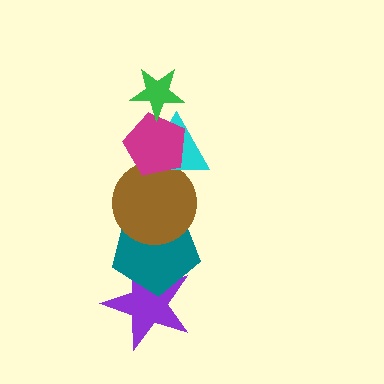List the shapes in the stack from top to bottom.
From top to bottom: the green star, the magenta pentagon, the cyan triangle, the brown circle, the teal pentagon, the purple star.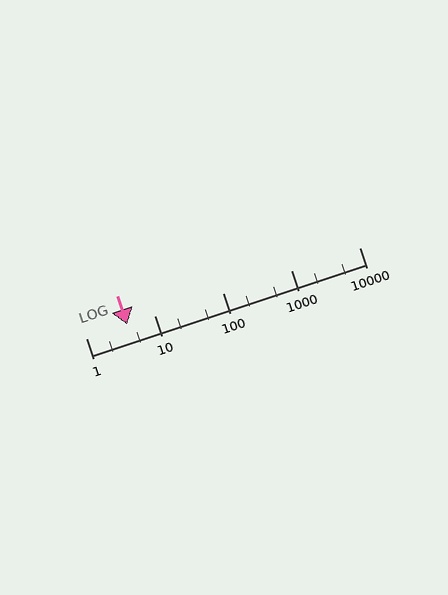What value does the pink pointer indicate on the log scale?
The pointer indicates approximately 4.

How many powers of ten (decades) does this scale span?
The scale spans 4 decades, from 1 to 10000.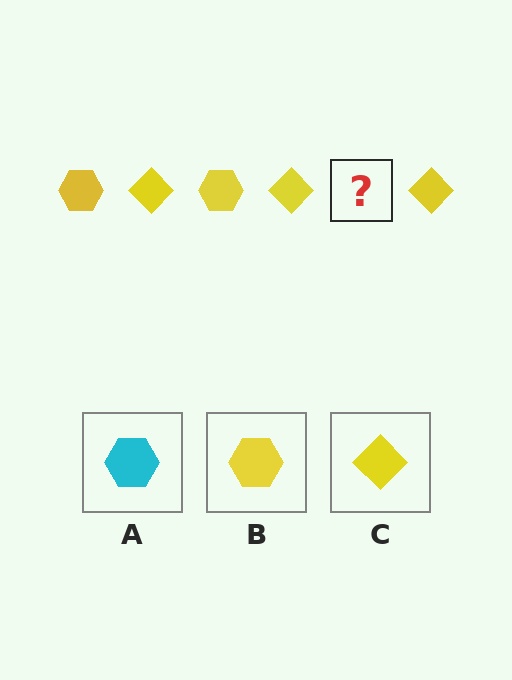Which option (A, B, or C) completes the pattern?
B.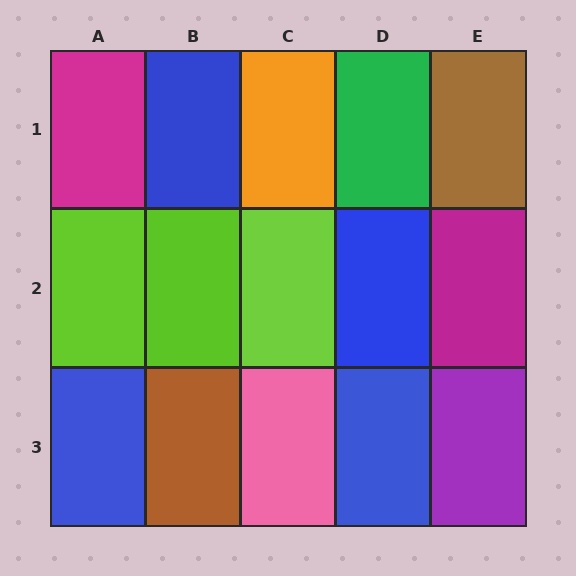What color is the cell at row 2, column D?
Blue.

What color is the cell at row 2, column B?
Lime.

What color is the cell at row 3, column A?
Blue.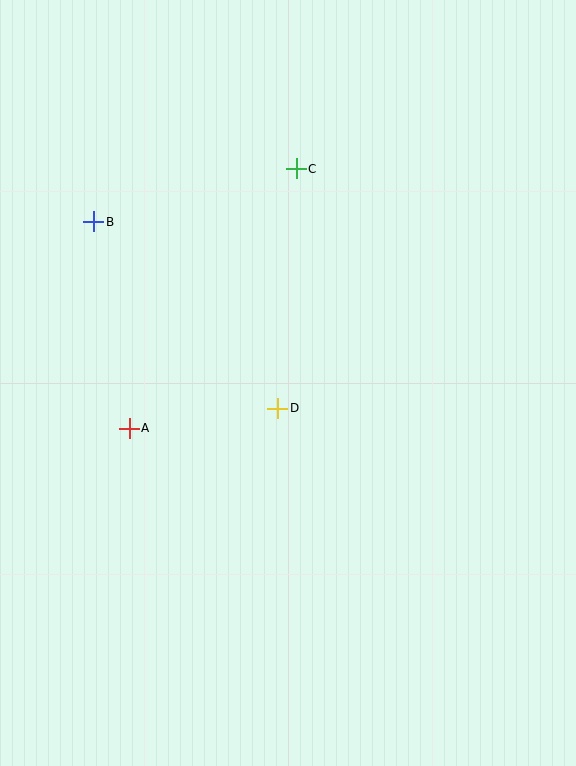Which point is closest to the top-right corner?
Point C is closest to the top-right corner.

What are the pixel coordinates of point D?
Point D is at (278, 408).